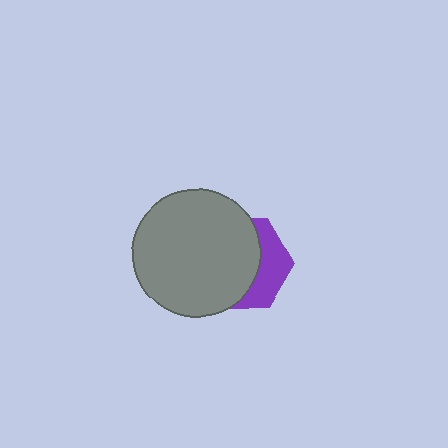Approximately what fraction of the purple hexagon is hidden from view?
Roughly 64% of the purple hexagon is hidden behind the gray circle.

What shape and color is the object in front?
The object in front is a gray circle.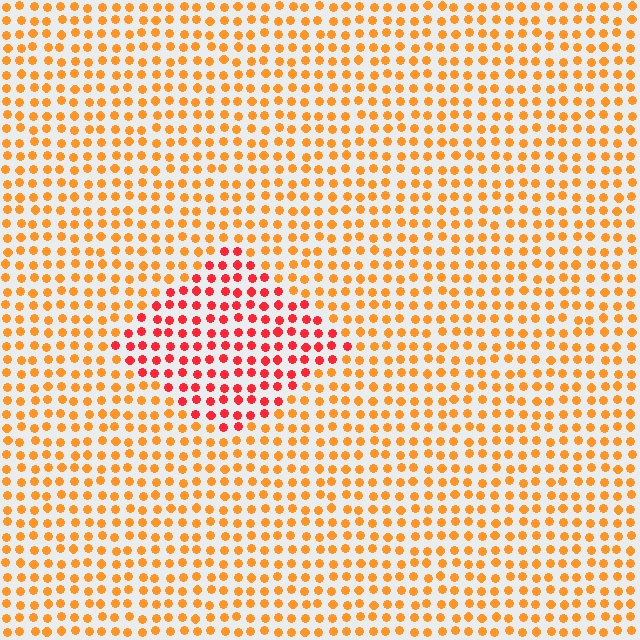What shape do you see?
I see a diamond.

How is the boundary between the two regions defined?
The boundary is defined purely by a slight shift in hue (about 36 degrees). Spacing, size, and orientation are identical on both sides.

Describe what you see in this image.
The image is filled with small orange elements in a uniform arrangement. A diamond-shaped region is visible where the elements are tinted to a slightly different hue, forming a subtle color boundary.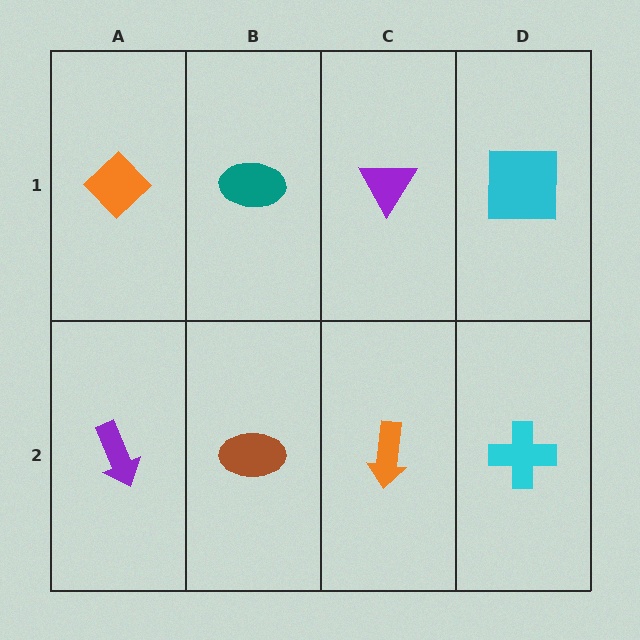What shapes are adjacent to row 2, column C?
A purple triangle (row 1, column C), a brown ellipse (row 2, column B), a cyan cross (row 2, column D).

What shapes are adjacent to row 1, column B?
A brown ellipse (row 2, column B), an orange diamond (row 1, column A), a purple triangle (row 1, column C).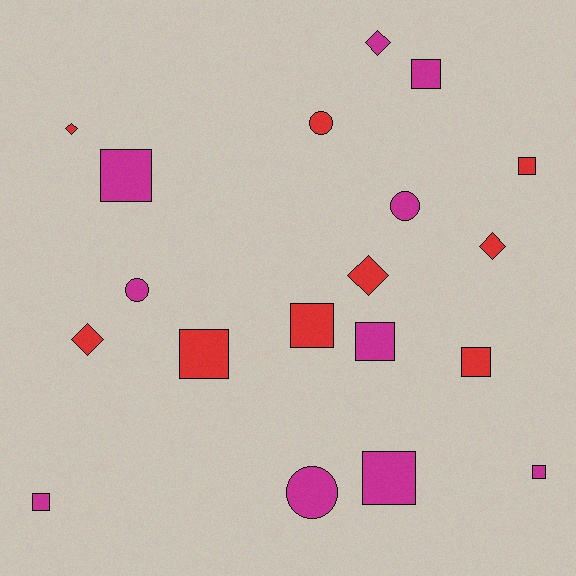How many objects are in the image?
There are 19 objects.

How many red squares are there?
There are 4 red squares.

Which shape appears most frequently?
Square, with 10 objects.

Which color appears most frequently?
Magenta, with 10 objects.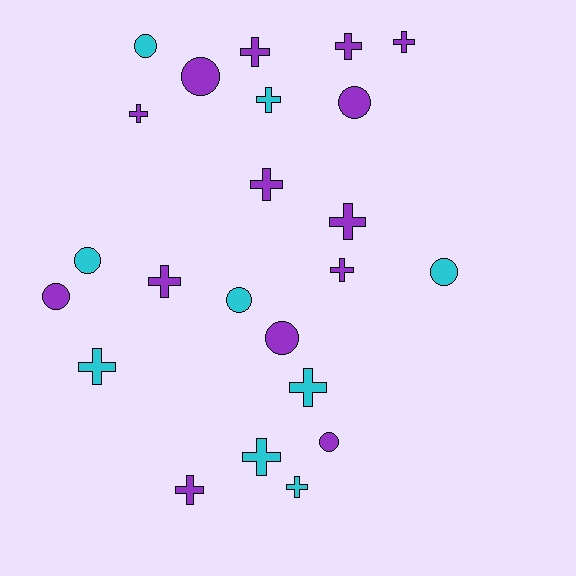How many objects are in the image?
There are 23 objects.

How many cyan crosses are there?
There are 5 cyan crosses.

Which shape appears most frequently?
Cross, with 14 objects.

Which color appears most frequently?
Purple, with 14 objects.